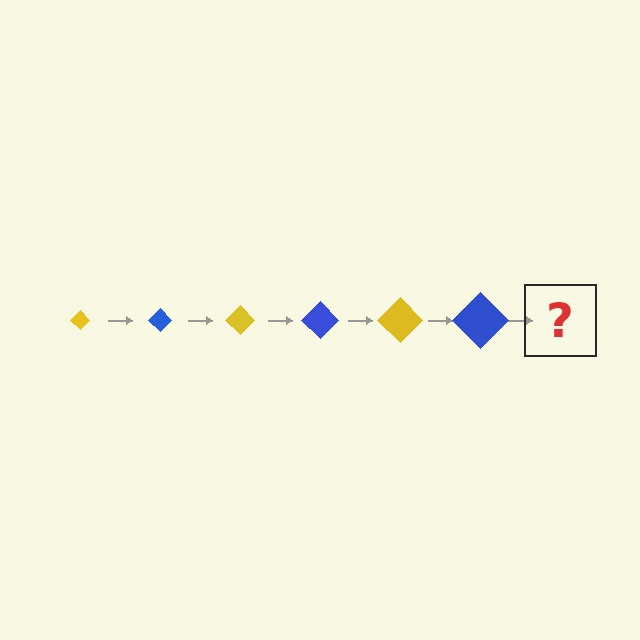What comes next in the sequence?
The next element should be a yellow diamond, larger than the previous one.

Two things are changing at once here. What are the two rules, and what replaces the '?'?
The two rules are that the diamond grows larger each step and the color cycles through yellow and blue. The '?' should be a yellow diamond, larger than the previous one.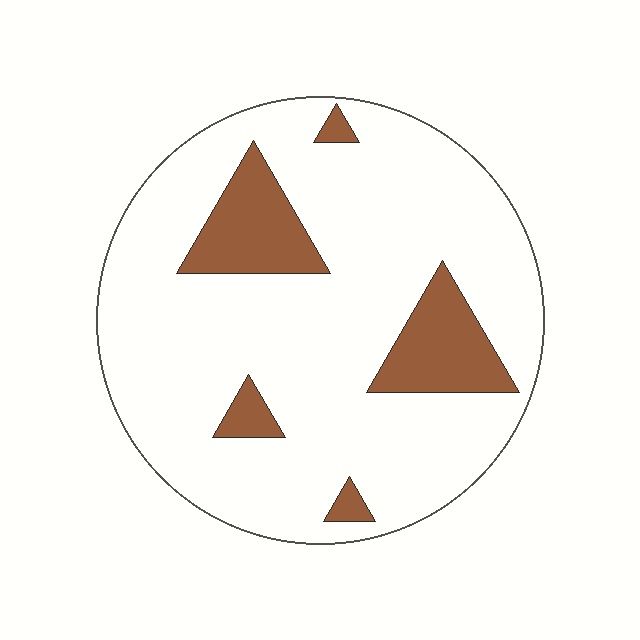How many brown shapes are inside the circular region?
5.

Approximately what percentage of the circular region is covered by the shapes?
Approximately 15%.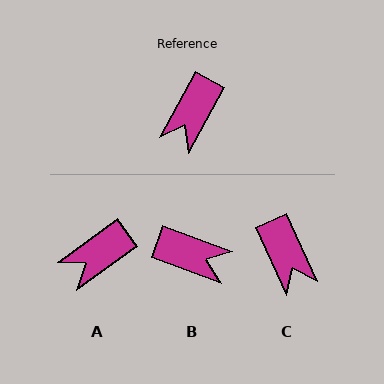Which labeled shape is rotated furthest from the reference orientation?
B, about 98 degrees away.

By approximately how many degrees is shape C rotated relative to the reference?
Approximately 53 degrees counter-clockwise.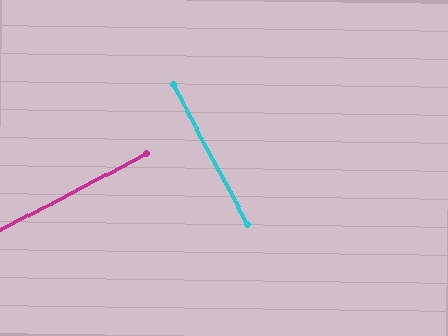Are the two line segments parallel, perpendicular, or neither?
Perpendicular — they meet at approximately 90°.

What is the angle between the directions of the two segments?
Approximately 90 degrees.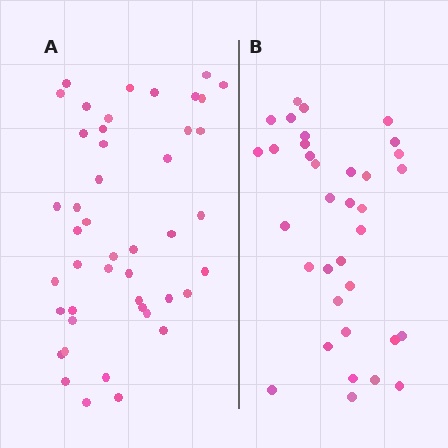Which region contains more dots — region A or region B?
Region A (the left region) has more dots.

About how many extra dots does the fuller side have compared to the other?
Region A has roughly 10 or so more dots than region B.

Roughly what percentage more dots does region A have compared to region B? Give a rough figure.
About 30% more.